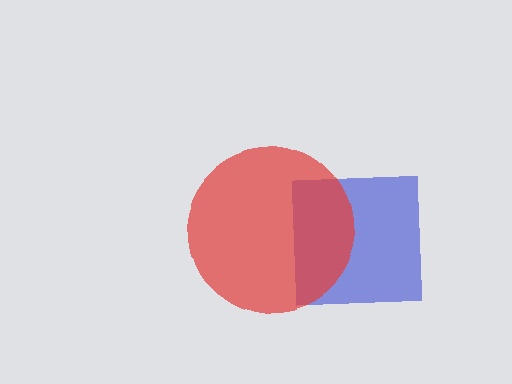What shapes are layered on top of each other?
The layered shapes are: a blue square, a red circle.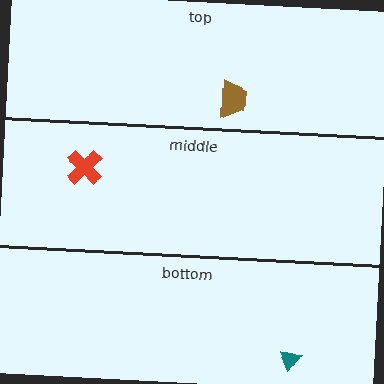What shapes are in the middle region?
The red cross.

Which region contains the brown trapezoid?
The top region.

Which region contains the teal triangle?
The bottom region.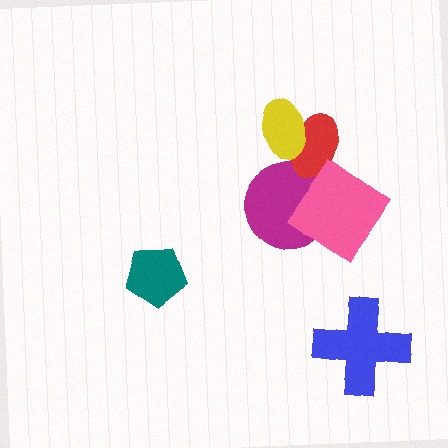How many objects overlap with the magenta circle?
2 objects overlap with the magenta circle.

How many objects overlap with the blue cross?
0 objects overlap with the blue cross.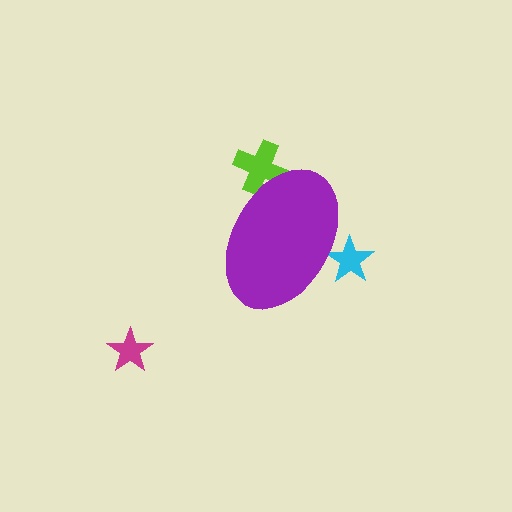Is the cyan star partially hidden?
Yes, the cyan star is partially hidden behind the purple ellipse.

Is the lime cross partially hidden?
Yes, the lime cross is partially hidden behind the purple ellipse.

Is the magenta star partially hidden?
No, the magenta star is fully visible.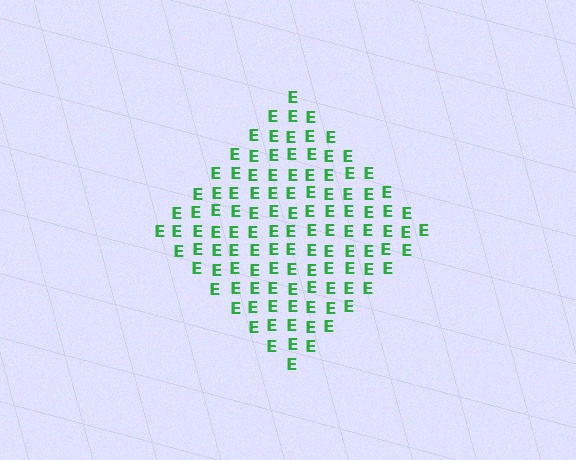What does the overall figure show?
The overall figure shows a diamond.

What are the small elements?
The small elements are letter E's.